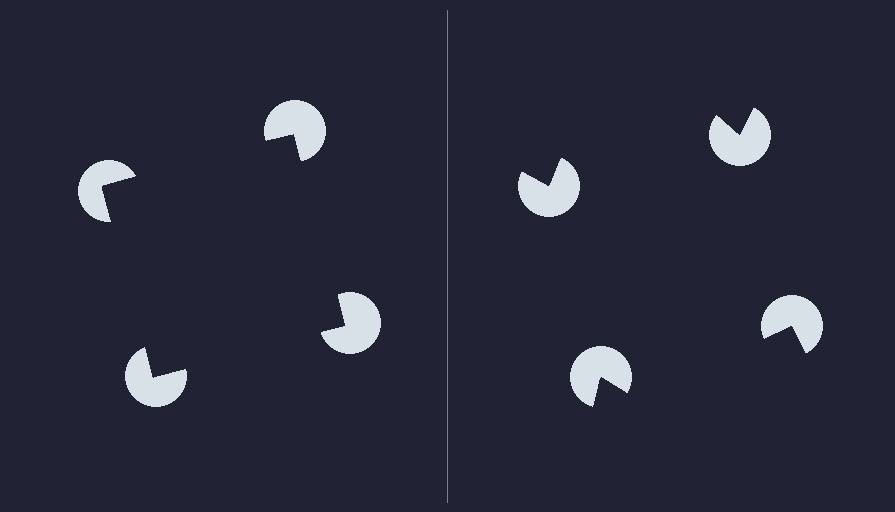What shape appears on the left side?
An illusory square.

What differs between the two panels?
The pac-man discs are positioned identically on both sides; only the wedge orientations differ. On the left they align to a square; on the right they are misaligned.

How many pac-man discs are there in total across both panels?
8 — 4 on each side.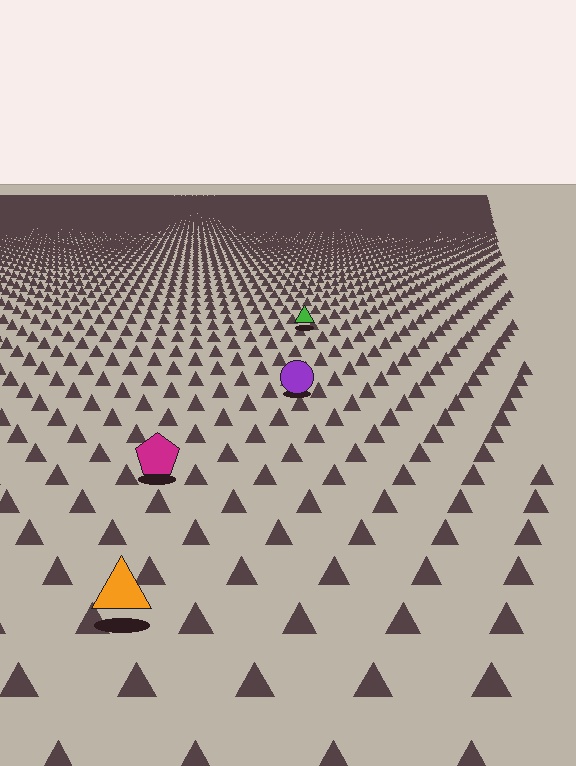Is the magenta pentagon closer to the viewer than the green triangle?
Yes. The magenta pentagon is closer — you can tell from the texture gradient: the ground texture is coarser near it.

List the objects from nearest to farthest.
From nearest to farthest: the orange triangle, the magenta pentagon, the purple circle, the green triangle.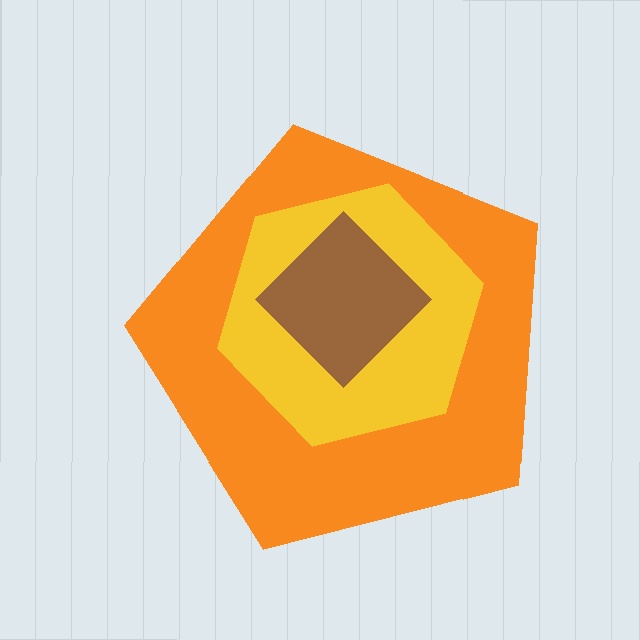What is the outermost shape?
The orange pentagon.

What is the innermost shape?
The brown diamond.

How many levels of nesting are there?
3.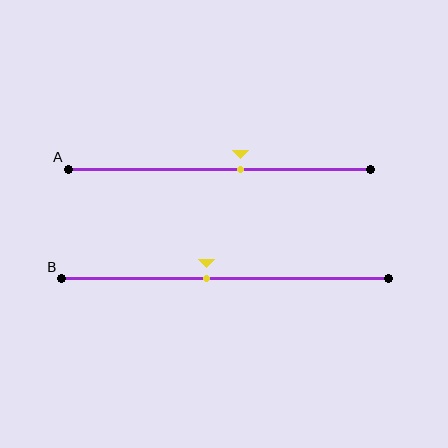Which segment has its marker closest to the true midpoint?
Segment B has its marker closest to the true midpoint.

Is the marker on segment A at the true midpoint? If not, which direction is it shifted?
No, the marker on segment A is shifted to the right by about 7% of the segment length.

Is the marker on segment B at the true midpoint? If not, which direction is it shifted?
No, the marker on segment B is shifted to the left by about 6% of the segment length.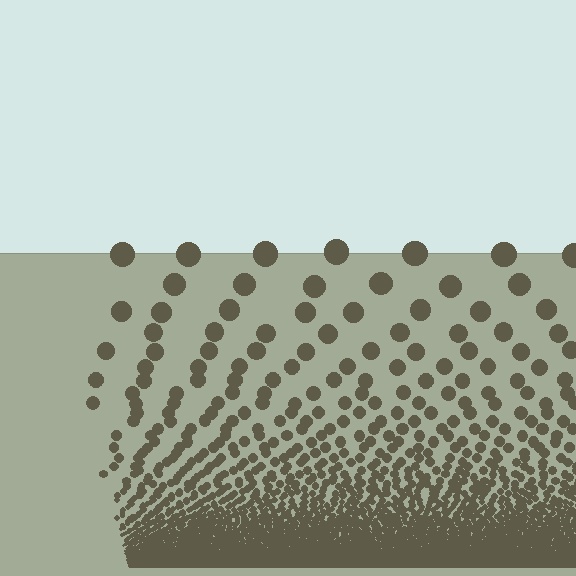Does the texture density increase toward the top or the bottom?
Density increases toward the bottom.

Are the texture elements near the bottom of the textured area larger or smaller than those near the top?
Smaller. The gradient is inverted — elements near the bottom are smaller and denser.